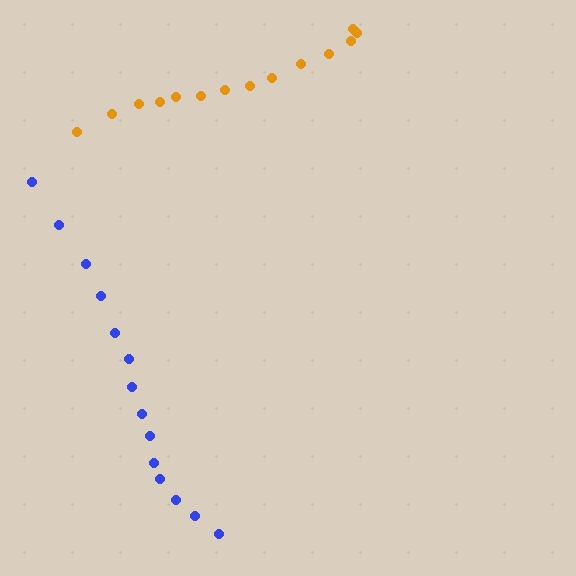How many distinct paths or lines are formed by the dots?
There are 2 distinct paths.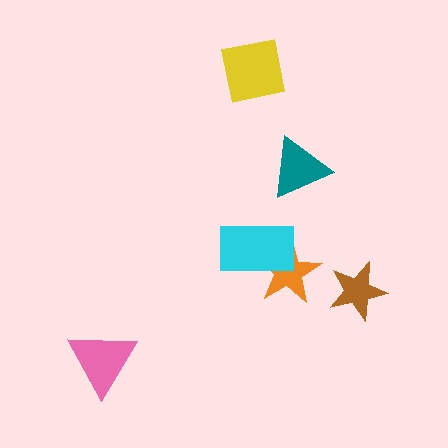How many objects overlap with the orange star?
1 object overlaps with the orange star.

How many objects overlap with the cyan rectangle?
1 object overlaps with the cyan rectangle.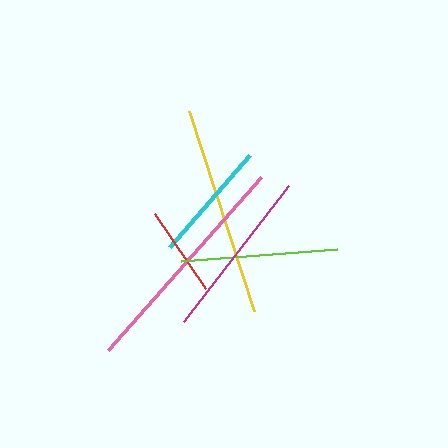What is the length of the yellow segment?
The yellow segment is approximately 211 pixels long.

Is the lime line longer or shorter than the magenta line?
The magenta line is longer than the lime line.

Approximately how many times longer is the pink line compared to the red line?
The pink line is approximately 2.5 times the length of the red line.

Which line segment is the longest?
The pink line is the longest at approximately 232 pixels.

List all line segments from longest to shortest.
From longest to shortest: pink, yellow, magenta, lime, cyan, red.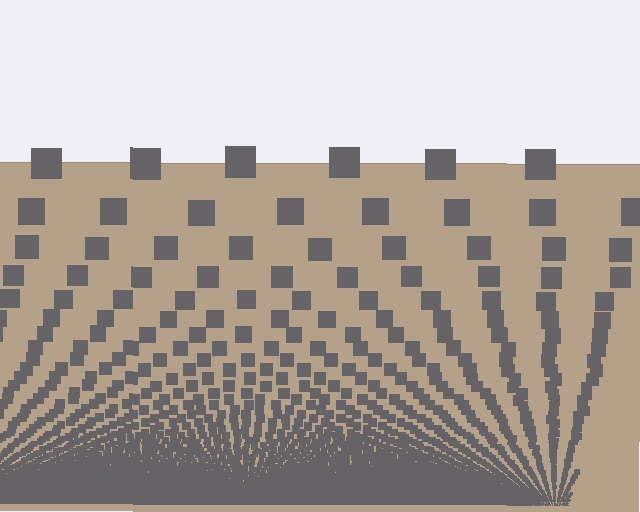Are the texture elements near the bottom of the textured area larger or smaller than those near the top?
Smaller. The gradient is inverted — elements near the bottom are smaller and denser.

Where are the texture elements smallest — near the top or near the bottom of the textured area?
Near the bottom.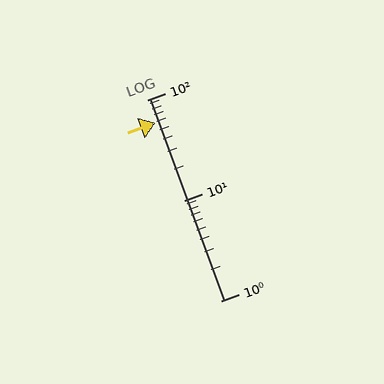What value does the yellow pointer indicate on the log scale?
The pointer indicates approximately 59.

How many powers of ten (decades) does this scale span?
The scale spans 2 decades, from 1 to 100.